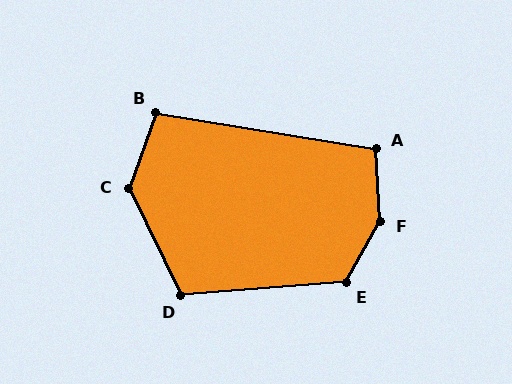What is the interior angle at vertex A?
Approximately 102 degrees (obtuse).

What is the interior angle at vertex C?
Approximately 134 degrees (obtuse).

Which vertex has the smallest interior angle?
B, at approximately 101 degrees.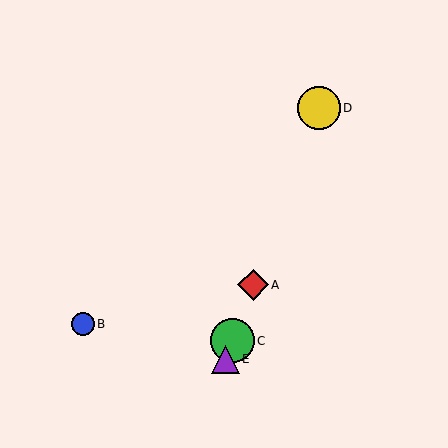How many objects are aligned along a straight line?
4 objects (A, C, D, E) are aligned along a straight line.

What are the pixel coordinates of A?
Object A is at (253, 285).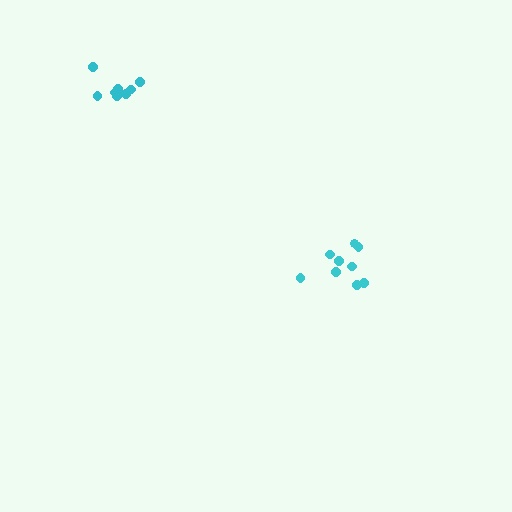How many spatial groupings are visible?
There are 2 spatial groupings.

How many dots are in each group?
Group 1: 8 dots, Group 2: 9 dots (17 total).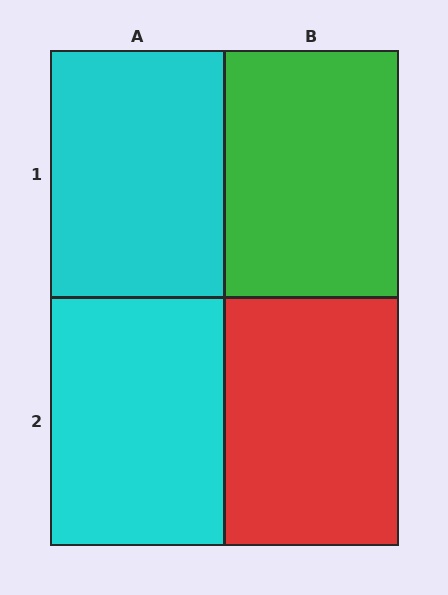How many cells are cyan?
2 cells are cyan.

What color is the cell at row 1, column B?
Green.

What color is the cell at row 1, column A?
Cyan.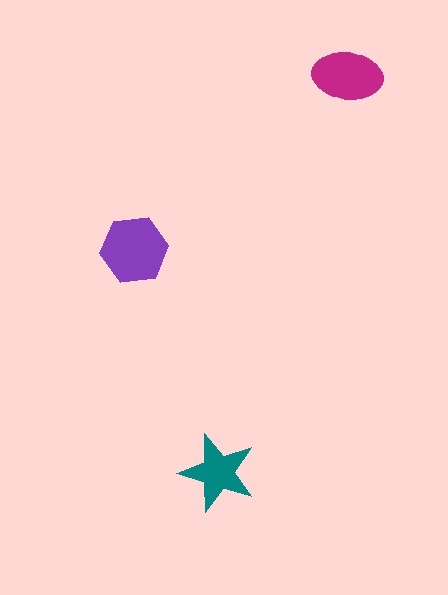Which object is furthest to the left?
The purple hexagon is leftmost.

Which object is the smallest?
The teal star.